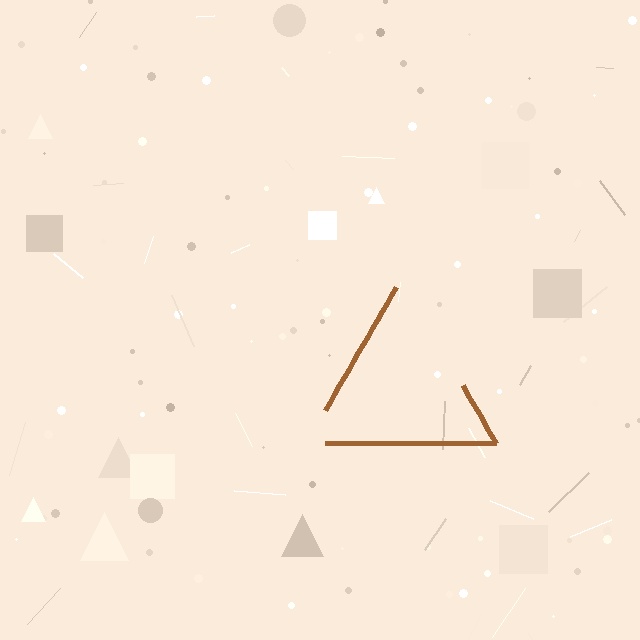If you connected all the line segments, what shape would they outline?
They would outline a triangle.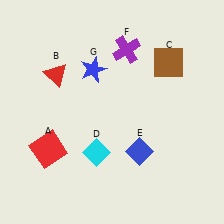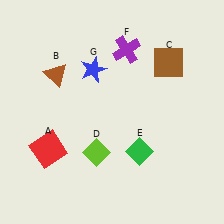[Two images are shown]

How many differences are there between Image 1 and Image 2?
There are 3 differences between the two images.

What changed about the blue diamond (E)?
In Image 1, E is blue. In Image 2, it changed to green.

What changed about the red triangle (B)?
In Image 1, B is red. In Image 2, it changed to brown.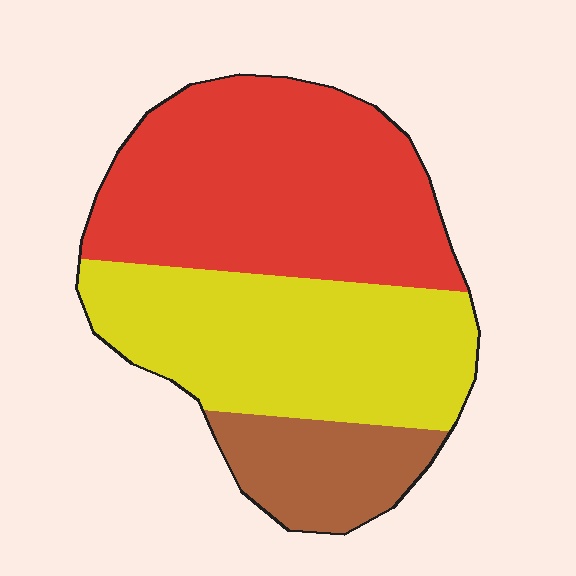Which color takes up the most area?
Red, at roughly 45%.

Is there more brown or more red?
Red.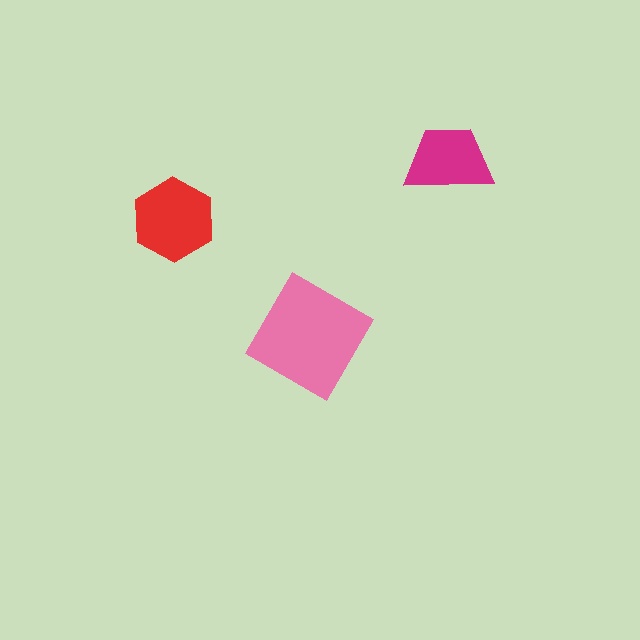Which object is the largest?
The pink diamond.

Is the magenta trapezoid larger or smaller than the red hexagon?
Smaller.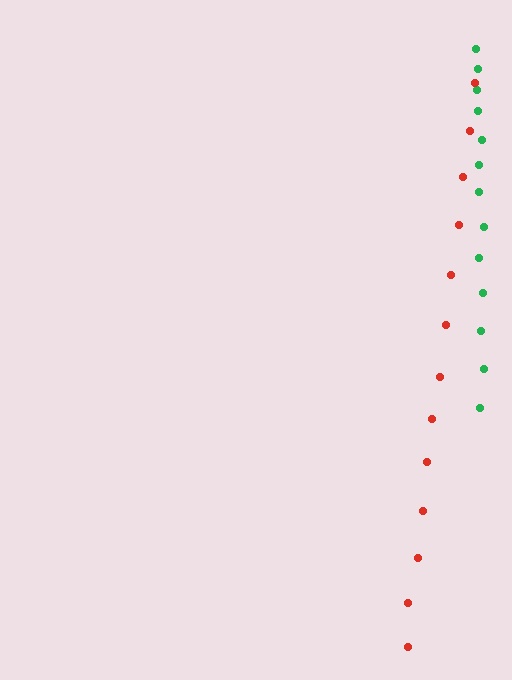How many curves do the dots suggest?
There are 2 distinct paths.